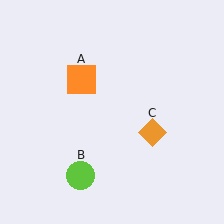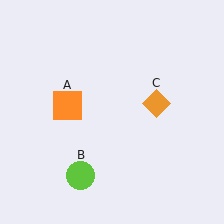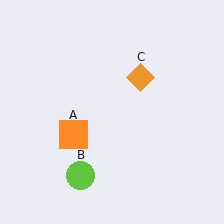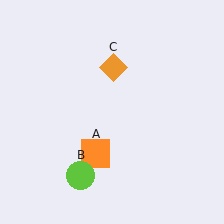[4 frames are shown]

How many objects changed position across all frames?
2 objects changed position: orange square (object A), orange diamond (object C).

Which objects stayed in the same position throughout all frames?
Lime circle (object B) remained stationary.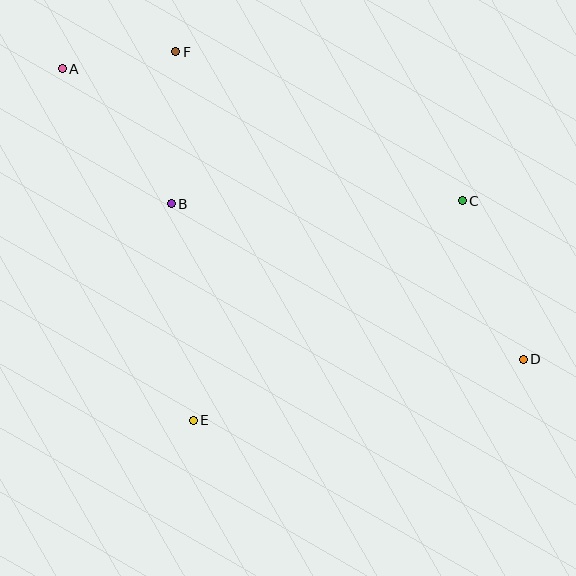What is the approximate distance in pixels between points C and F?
The distance between C and F is approximately 323 pixels.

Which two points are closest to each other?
Points A and F are closest to each other.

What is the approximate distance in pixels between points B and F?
The distance between B and F is approximately 152 pixels.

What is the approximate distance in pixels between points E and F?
The distance between E and F is approximately 369 pixels.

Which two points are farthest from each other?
Points A and D are farthest from each other.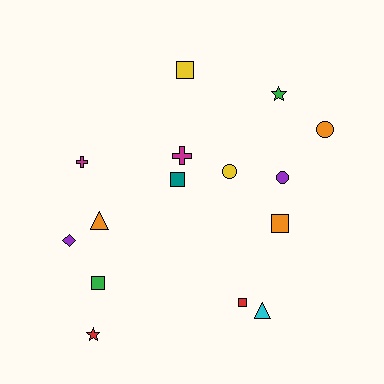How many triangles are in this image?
There are 2 triangles.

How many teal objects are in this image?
There is 1 teal object.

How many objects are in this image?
There are 15 objects.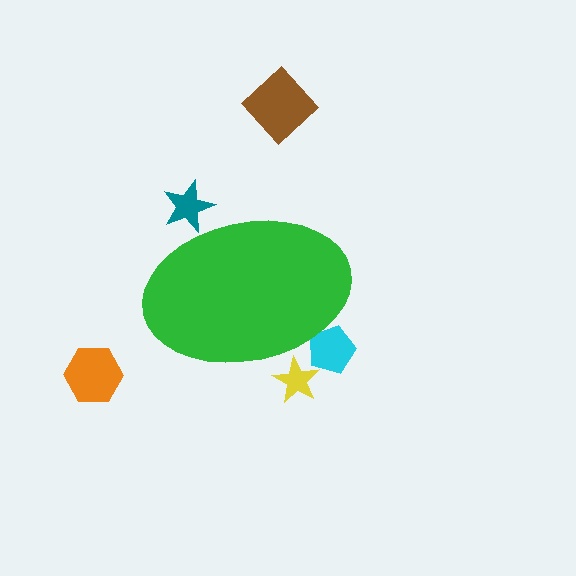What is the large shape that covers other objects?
A green ellipse.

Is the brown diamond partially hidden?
No, the brown diamond is fully visible.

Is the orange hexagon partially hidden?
No, the orange hexagon is fully visible.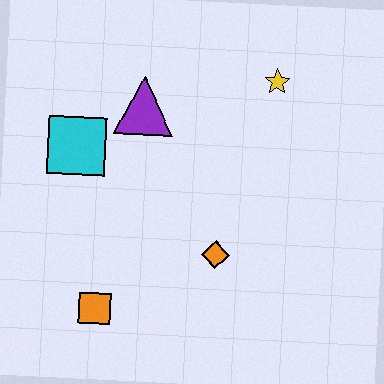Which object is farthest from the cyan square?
The yellow star is farthest from the cyan square.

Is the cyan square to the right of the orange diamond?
No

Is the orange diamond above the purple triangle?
No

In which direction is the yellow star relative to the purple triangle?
The yellow star is to the right of the purple triangle.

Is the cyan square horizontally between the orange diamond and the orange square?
No